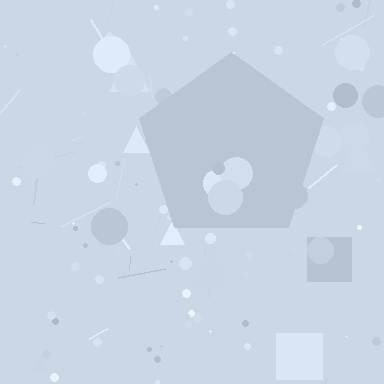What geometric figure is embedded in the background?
A pentagon is embedded in the background.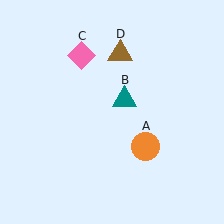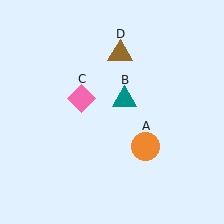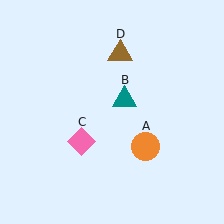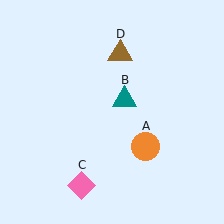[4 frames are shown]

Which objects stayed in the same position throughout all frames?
Orange circle (object A) and teal triangle (object B) and brown triangle (object D) remained stationary.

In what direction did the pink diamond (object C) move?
The pink diamond (object C) moved down.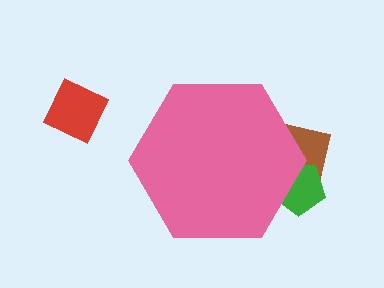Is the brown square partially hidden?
Yes, the brown square is partially hidden behind the pink hexagon.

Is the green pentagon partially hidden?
Yes, the green pentagon is partially hidden behind the pink hexagon.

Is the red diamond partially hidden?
No, the red diamond is fully visible.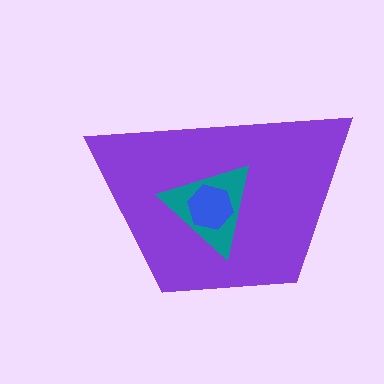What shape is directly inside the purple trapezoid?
The teal triangle.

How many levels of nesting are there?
3.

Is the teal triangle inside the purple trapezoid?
Yes.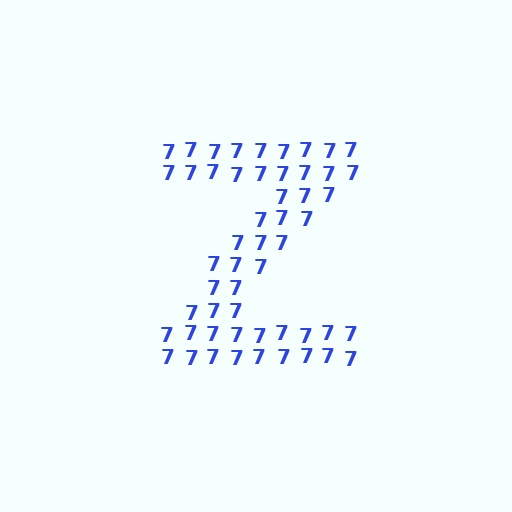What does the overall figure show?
The overall figure shows the letter Z.